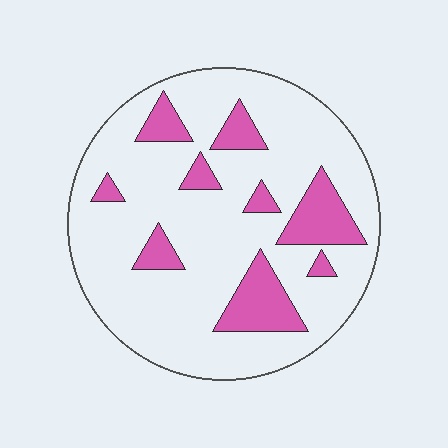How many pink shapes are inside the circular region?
9.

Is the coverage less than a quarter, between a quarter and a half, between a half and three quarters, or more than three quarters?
Less than a quarter.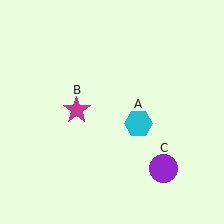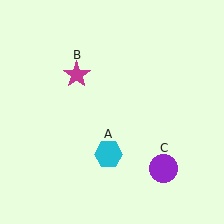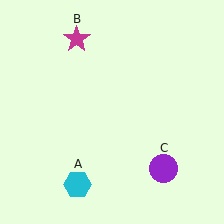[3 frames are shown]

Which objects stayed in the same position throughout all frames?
Purple circle (object C) remained stationary.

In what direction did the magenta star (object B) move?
The magenta star (object B) moved up.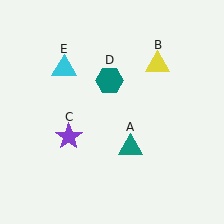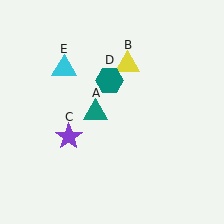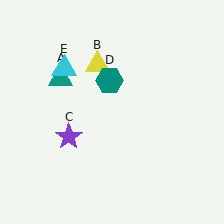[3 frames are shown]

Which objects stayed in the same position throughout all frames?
Purple star (object C) and teal hexagon (object D) and cyan triangle (object E) remained stationary.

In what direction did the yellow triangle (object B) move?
The yellow triangle (object B) moved left.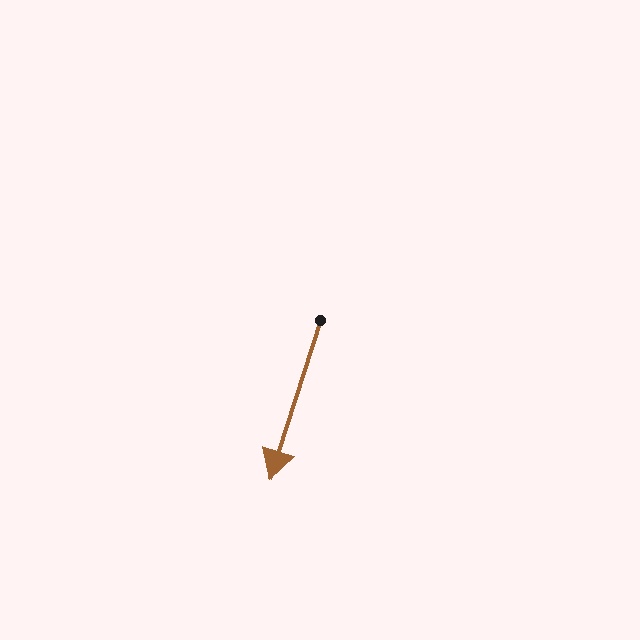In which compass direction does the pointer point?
South.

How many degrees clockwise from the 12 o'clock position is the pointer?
Approximately 197 degrees.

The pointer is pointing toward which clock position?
Roughly 7 o'clock.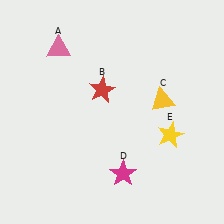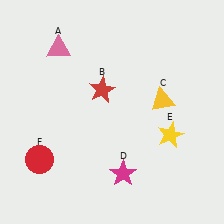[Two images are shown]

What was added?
A red circle (F) was added in Image 2.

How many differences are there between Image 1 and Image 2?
There is 1 difference between the two images.